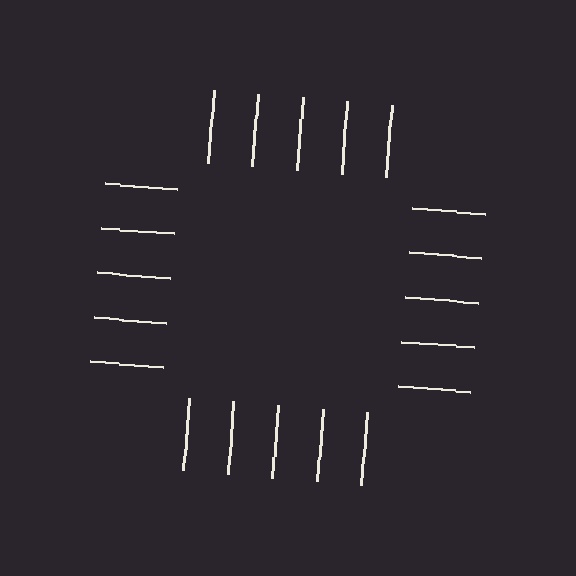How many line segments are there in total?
20 — 5 along each of the 4 edges.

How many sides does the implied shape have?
4 sides — the line-ends trace a square.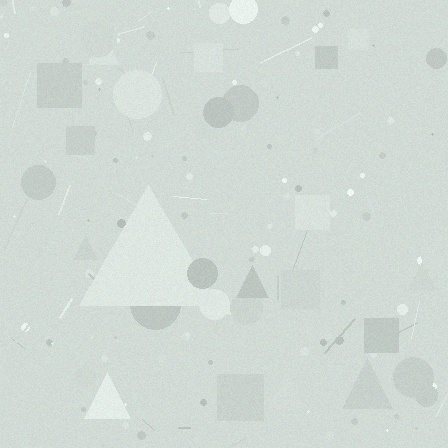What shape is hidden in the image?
A triangle is hidden in the image.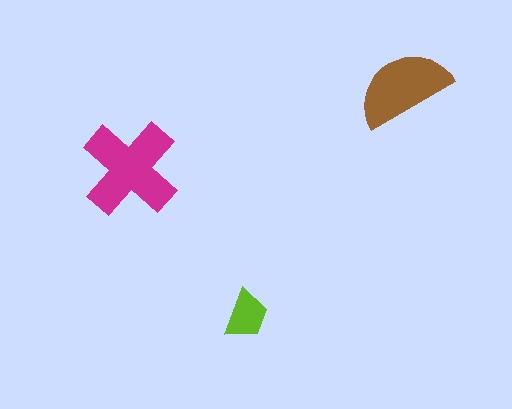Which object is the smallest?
The lime trapezoid.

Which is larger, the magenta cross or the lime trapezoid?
The magenta cross.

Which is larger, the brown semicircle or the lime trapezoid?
The brown semicircle.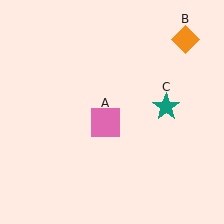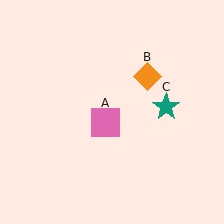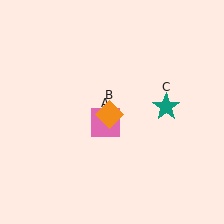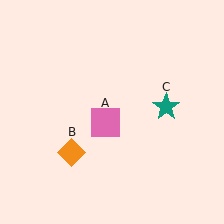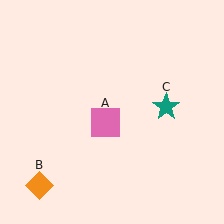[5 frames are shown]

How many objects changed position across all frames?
1 object changed position: orange diamond (object B).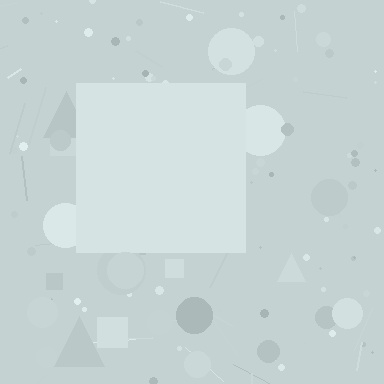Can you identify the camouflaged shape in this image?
The camouflaged shape is a square.